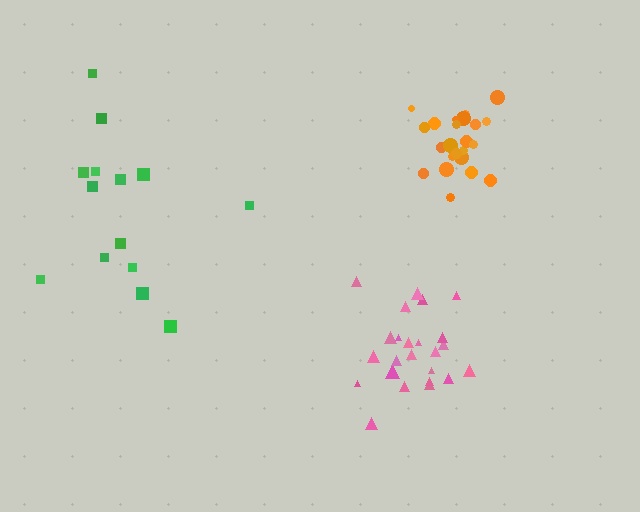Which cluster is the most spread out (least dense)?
Green.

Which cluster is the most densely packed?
Orange.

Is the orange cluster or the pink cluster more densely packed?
Orange.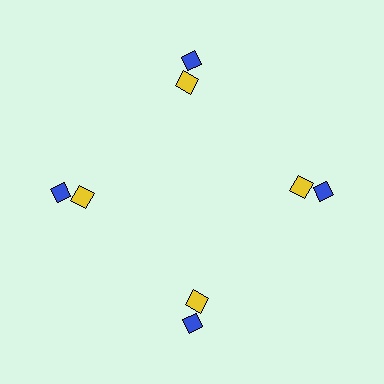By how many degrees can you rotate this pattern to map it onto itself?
The pattern maps onto itself every 90 degrees of rotation.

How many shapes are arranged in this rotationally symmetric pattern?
There are 8 shapes, arranged in 4 groups of 2.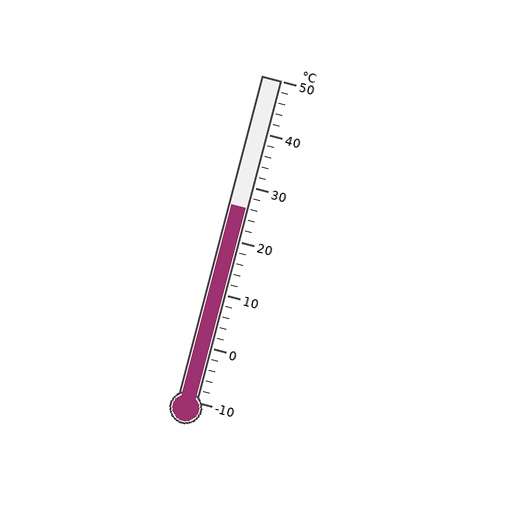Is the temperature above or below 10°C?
The temperature is above 10°C.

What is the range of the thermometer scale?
The thermometer scale ranges from -10°C to 50°C.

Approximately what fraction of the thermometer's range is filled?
The thermometer is filled to approximately 60% of its range.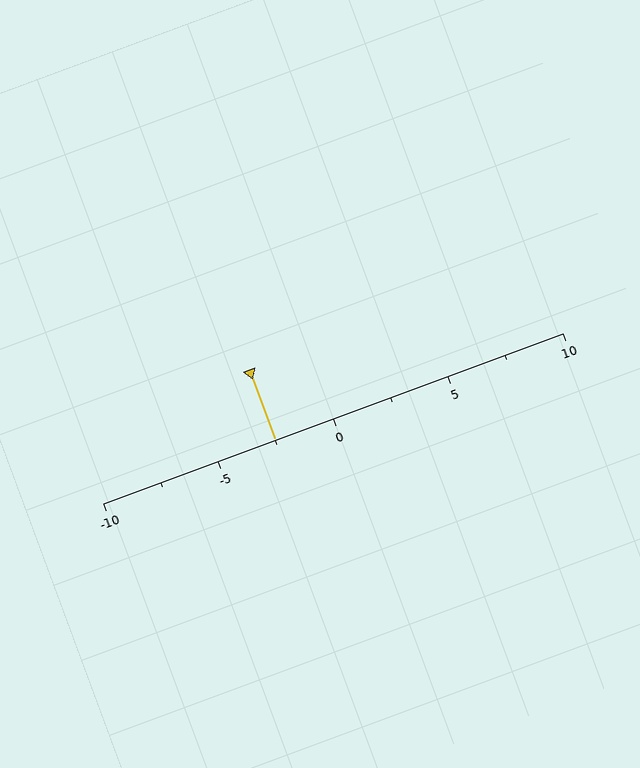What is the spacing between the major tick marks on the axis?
The major ticks are spaced 5 apart.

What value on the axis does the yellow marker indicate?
The marker indicates approximately -2.5.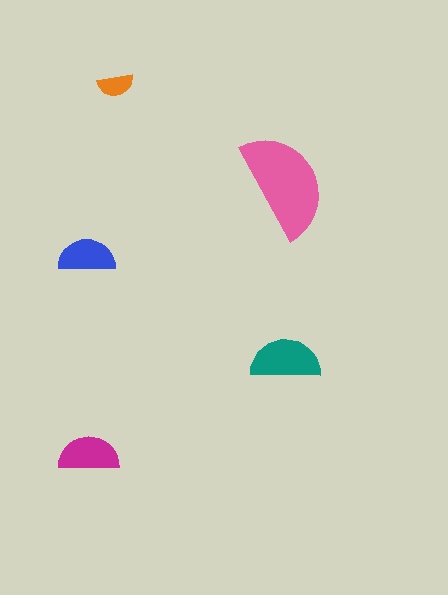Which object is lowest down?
The magenta semicircle is bottommost.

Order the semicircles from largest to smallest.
the pink one, the teal one, the magenta one, the blue one, the orange one.